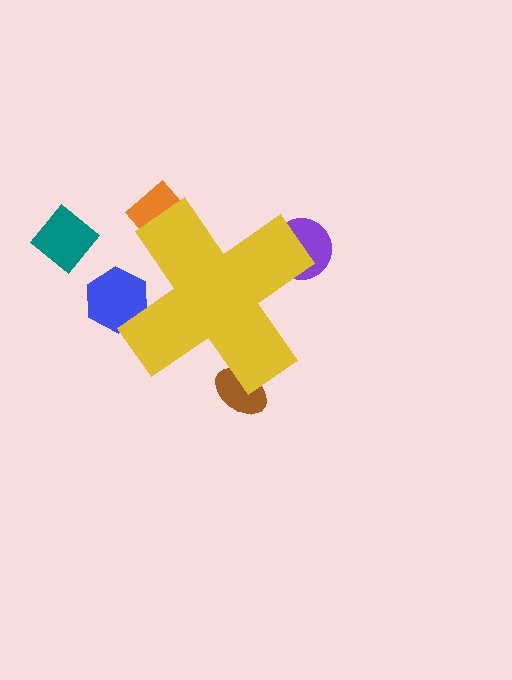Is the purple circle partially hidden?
Yes, the purple circle is partially hidden behind the yellow cross.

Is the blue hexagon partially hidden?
Yes, the blue hexagon is partially hidden behind the yellow cross.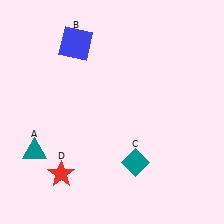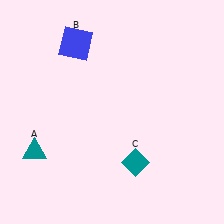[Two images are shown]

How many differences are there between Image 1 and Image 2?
There is 1 difference between the two images.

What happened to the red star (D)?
The red star (D) was removed in Image 2. It was in the bottom-left area of Image 1.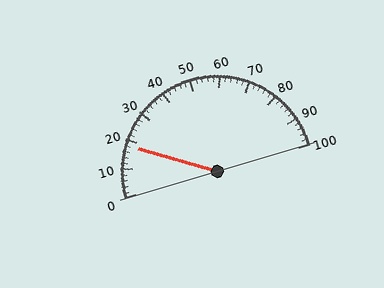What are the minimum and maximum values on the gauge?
The gauge ranges from 0 to 100.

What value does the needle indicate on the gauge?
The needle indicates approximately 18.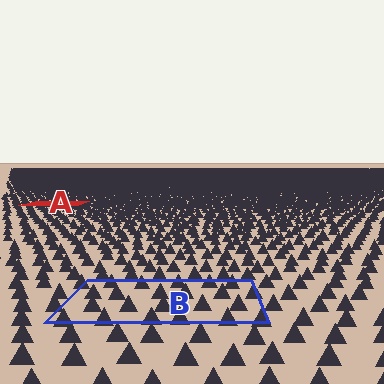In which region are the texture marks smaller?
The texture marks are smaller in region A, because it is farther away.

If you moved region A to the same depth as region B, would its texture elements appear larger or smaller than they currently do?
They would appear larger. At a closer depth, the same texture elements are projected at a bigger on-screen size.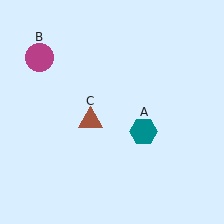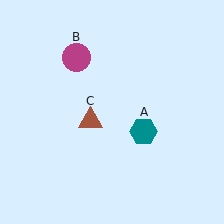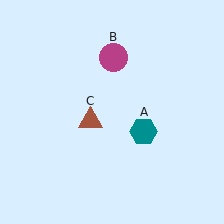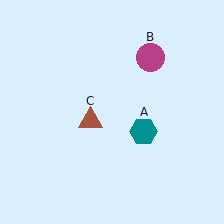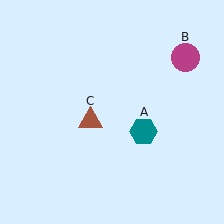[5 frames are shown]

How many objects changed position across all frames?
1 object changed position: magenta circle (object B).